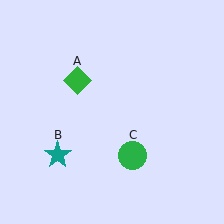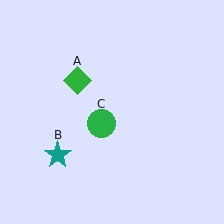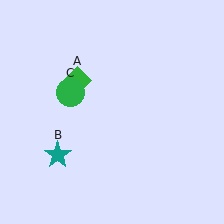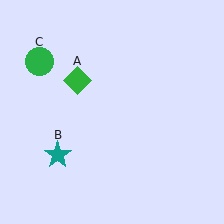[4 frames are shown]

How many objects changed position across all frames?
1 object changed position: green circle (object C).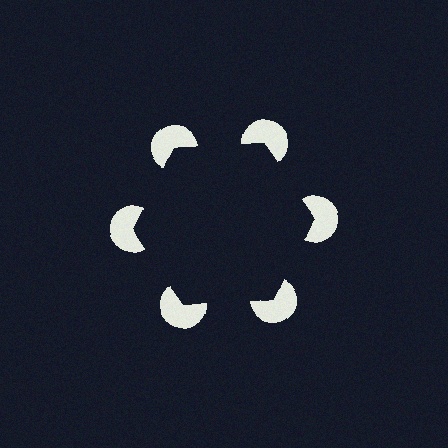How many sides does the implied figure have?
6 sides.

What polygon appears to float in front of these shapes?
An illusory hexagon — its edges are inferred from the aligned wedge cuts in the pac-man discs, not physically drawn.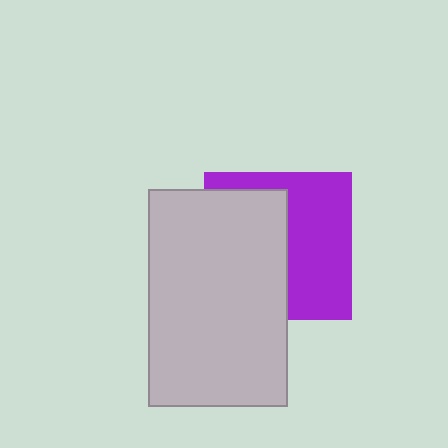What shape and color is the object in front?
The object in front is a light gray rectangle.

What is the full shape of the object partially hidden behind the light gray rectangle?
The partially hidden object is a purple square.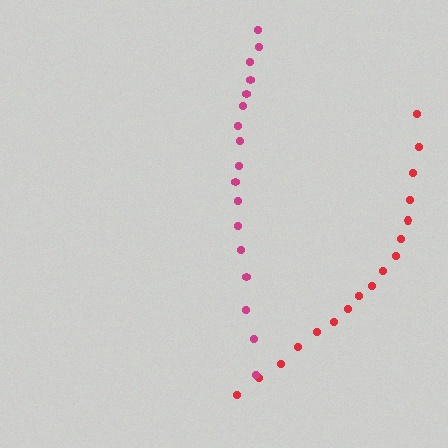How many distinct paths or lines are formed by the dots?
There are 2 distinct paths.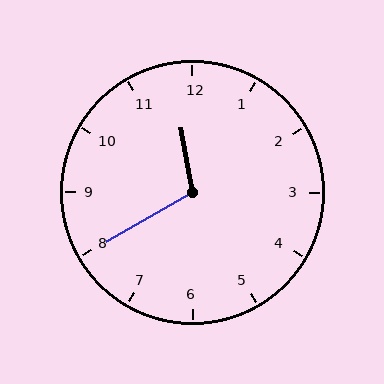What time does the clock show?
11:40.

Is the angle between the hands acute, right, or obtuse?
It is obtuse.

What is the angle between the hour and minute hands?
Approximately 110 degrees.